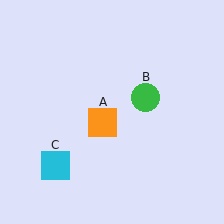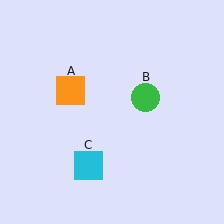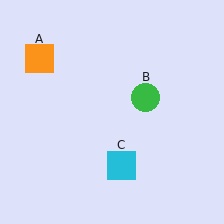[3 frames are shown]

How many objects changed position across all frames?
2 objects changed position: orange square (object A), cyan square (object C).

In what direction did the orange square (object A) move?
The orange square (object A) moved up and to the left.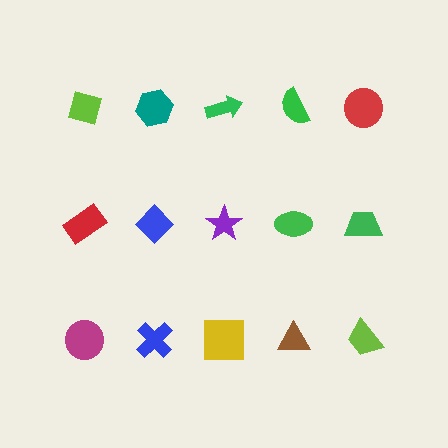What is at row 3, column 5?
A lime trapezoid.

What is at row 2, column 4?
A green ellipse.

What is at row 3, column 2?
A blue cross.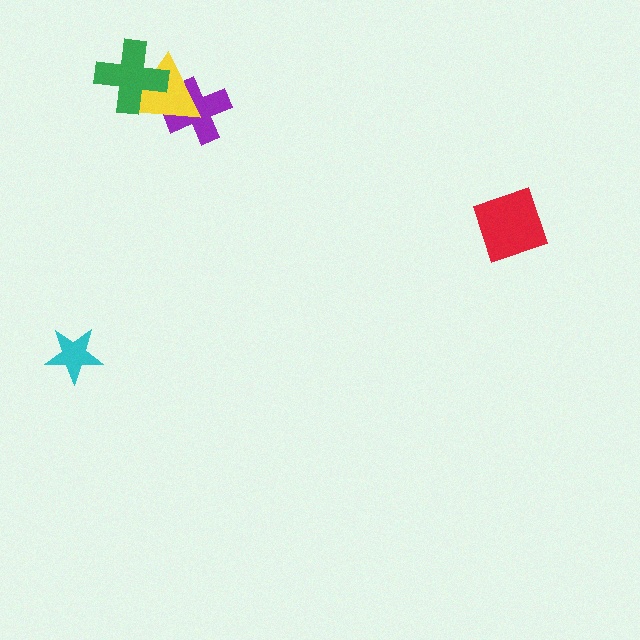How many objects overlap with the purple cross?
1 object overlaps with the purple cross.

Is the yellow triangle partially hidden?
Yes, it is partially covered by another shape.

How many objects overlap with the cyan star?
0 objects overlap with the cyan star.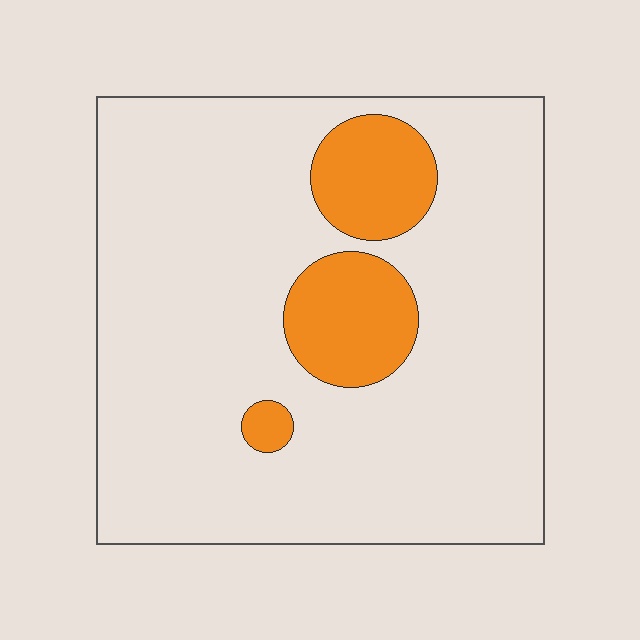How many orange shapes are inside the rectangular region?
3.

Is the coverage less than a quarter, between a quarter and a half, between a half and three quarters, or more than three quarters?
Less than a quarter.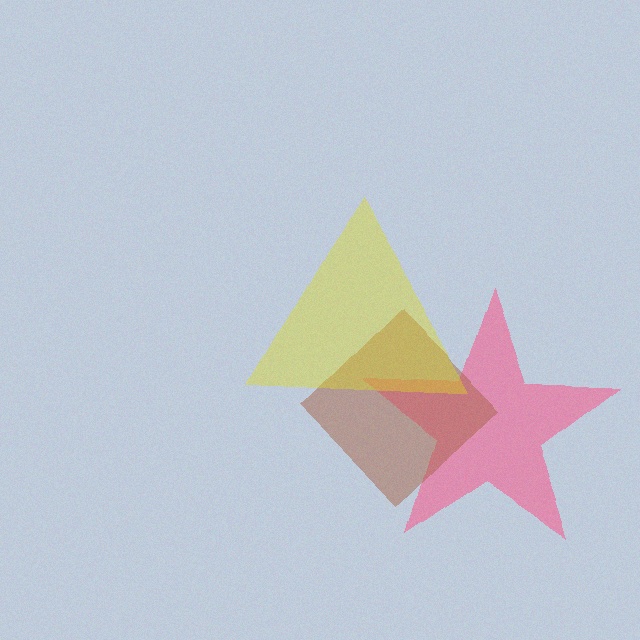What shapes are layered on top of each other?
The layered shapes are: a pink star, a brown diamond, a yellow triangle.